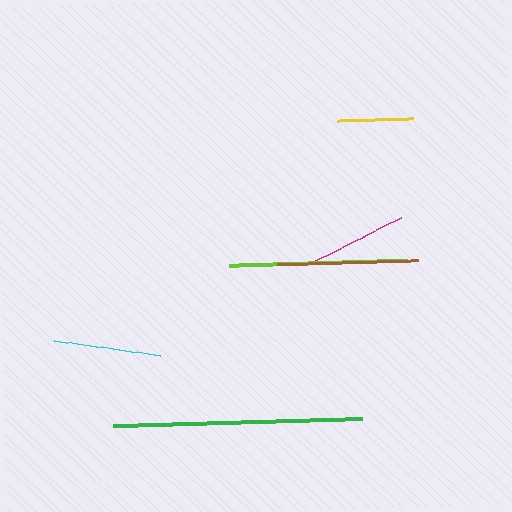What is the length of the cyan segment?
The cyan segment is approximately 106 pixels long.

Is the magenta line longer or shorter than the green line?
The green line is longer than the magenta line.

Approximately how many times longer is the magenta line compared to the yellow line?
The magenta line is approximately 1.3 times the length of the yellow line.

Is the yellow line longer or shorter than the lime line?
The lime line is longer than the yellow line.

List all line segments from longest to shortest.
From longest to shortest: green, lime, brown, cyan, magenta, yellow.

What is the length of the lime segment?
The lime segment is approximately 178 pixels long.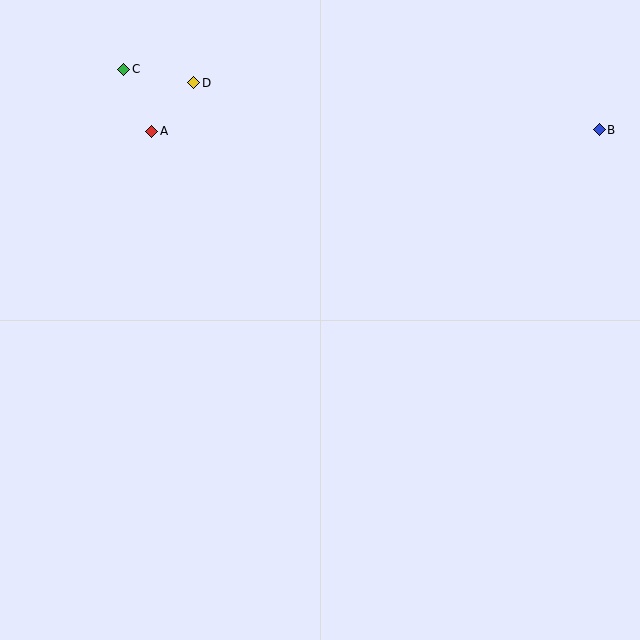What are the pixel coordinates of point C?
Point C is at (124, 69).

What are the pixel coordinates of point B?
Point B is at (599, 130).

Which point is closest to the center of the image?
Point A at (152, 131) is closest to the center.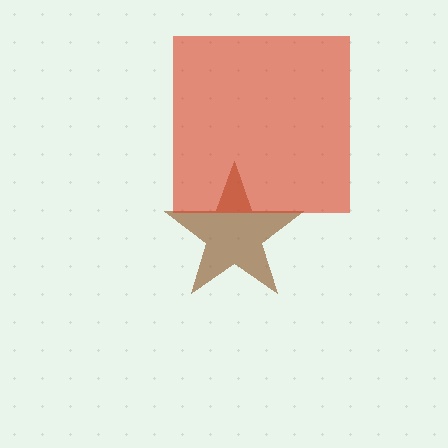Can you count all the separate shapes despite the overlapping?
Yes, there are 2 separate shapes.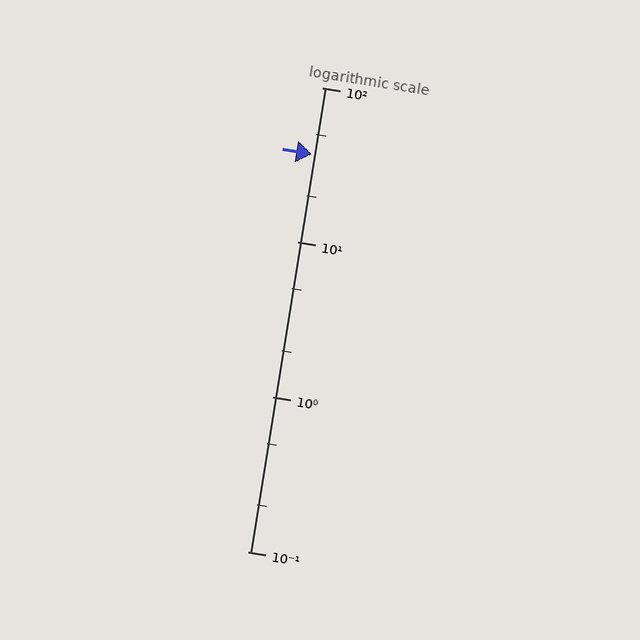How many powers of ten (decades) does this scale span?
The scale spans 3 decades, from 0.1 to 100.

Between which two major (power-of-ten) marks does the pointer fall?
The pointer is between 10 and 100.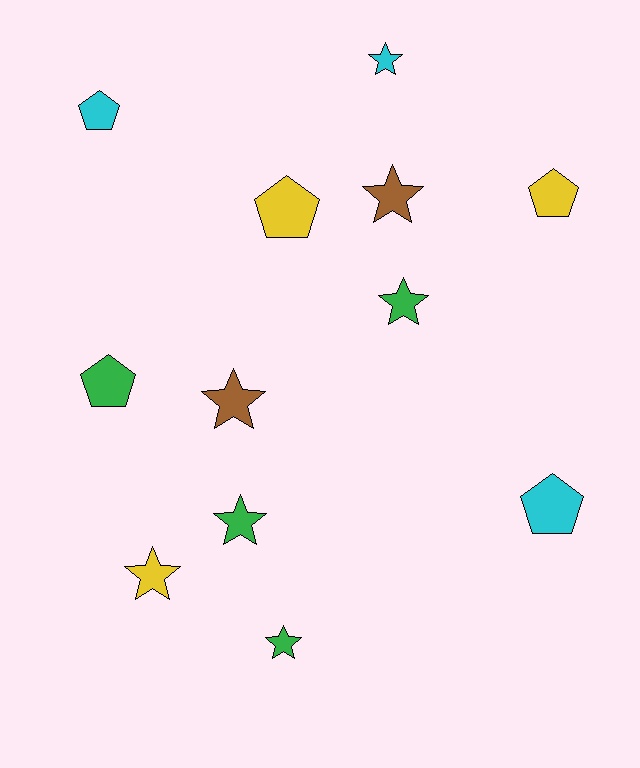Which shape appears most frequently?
Star, with 7 objects.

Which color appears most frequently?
Green, with 4 objects.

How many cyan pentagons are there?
There are 2 cyan pentagons.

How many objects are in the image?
There are 12 objects.